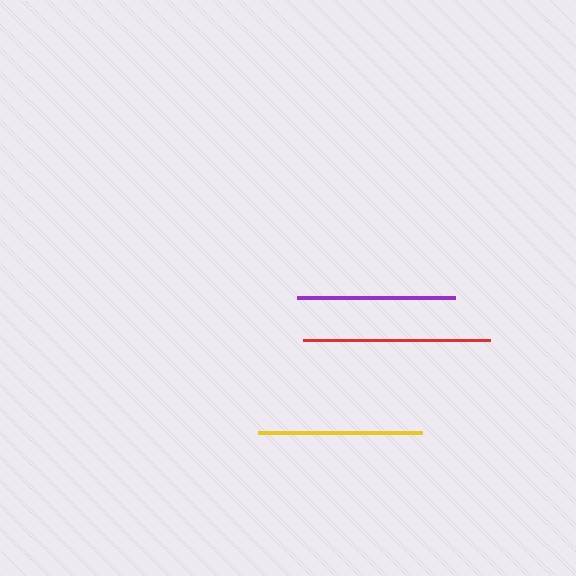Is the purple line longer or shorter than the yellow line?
The yellow line is longer than the purple line.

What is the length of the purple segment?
The purple segment is approximately 158 pixels long.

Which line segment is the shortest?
The purple line is the shortest at approximately 158 pixels.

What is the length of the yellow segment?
The yellow segment is approximately 164 pixels long.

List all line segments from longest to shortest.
From longest to shortest: red, yellow, purple.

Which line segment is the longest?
The red line is the longest at approximately 188 pixels.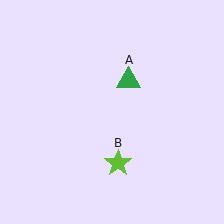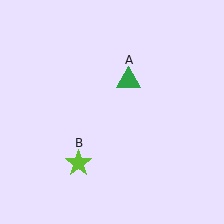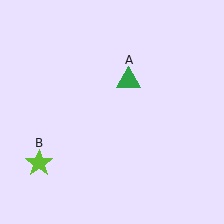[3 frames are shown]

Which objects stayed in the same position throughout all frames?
Green triangle (object A) remained stationary.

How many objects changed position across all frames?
1 object changed position: lime star (object B).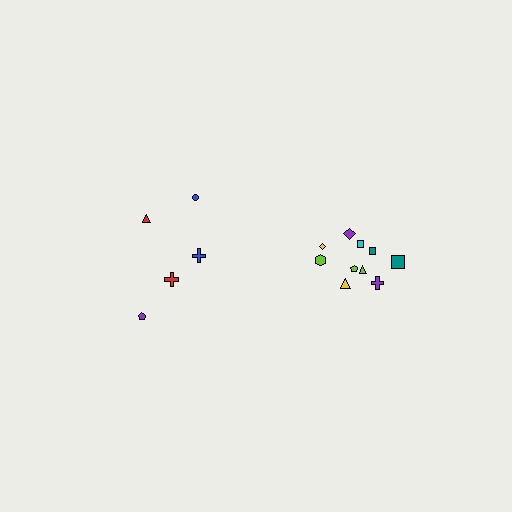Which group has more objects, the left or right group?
The right group.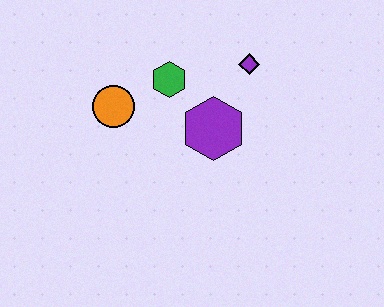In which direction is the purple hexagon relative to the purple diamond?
The purple hexagon is below the purple diamond.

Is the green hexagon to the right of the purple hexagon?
No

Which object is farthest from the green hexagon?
The purple diamond is farthest from the green hexagon.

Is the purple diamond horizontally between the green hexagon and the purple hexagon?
No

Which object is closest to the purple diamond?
The purple hexagon is closest to the purple diamond.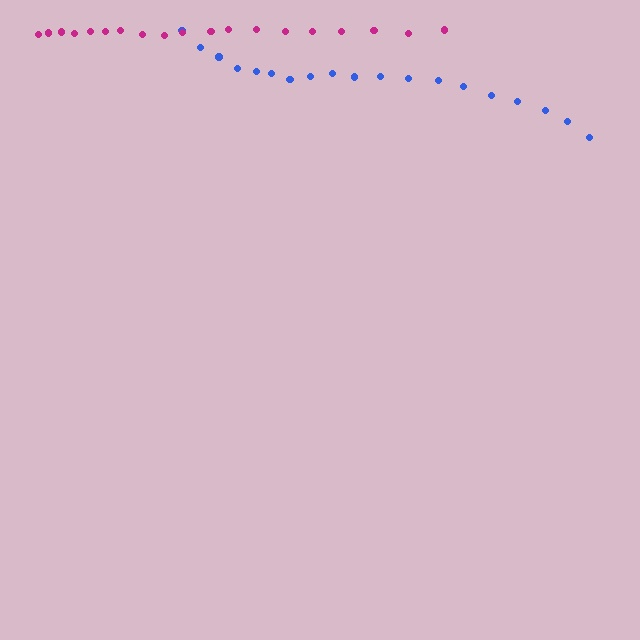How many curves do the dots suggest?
There are 2 distinct paths.